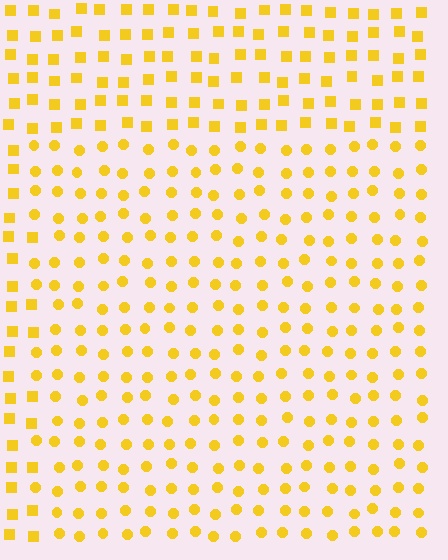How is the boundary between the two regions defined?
The boundary is defined by a change in element shape: circles inside vs. squares outside. All elements share the same color and spacing.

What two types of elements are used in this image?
The image uses circles inside the rectangle region and squares outside it.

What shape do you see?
I see a rectangle.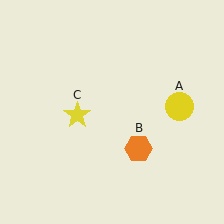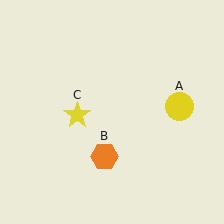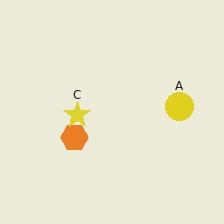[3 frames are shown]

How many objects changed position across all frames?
1 object changed position: orange hexagon (object B).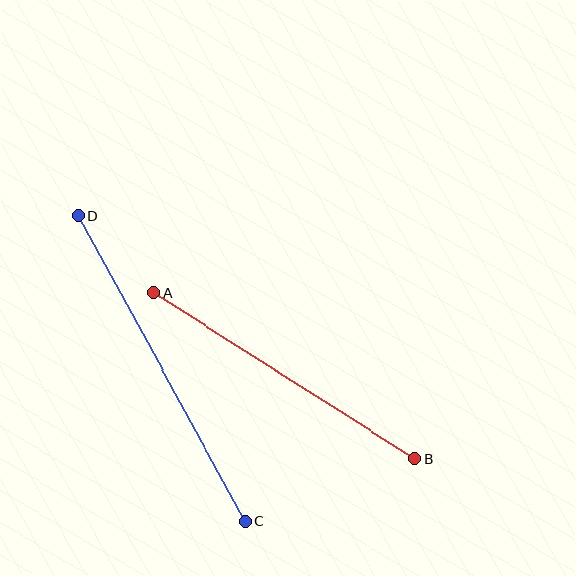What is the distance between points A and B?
The distance is approximately 309 pixels.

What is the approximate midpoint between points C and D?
The midpoint is at approximately (162, 368) pixels.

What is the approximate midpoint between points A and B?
The midpoint is at approximately (284, 376) pixels.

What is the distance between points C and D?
The distance is approximately 348 pixels.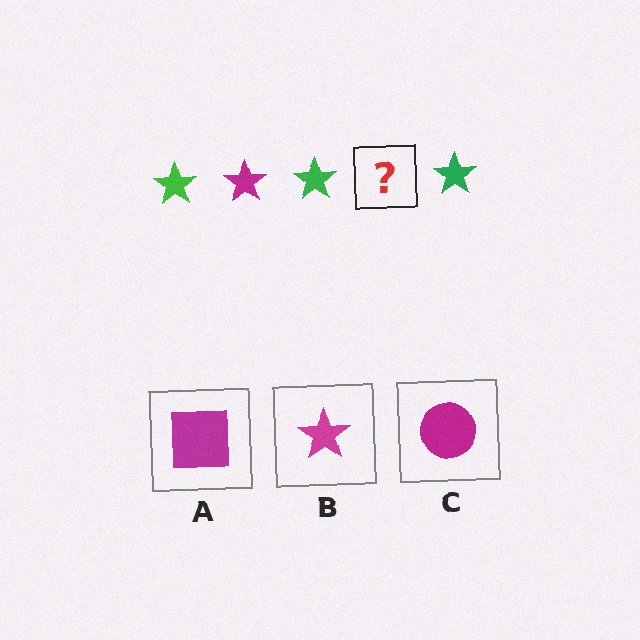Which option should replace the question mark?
Option B.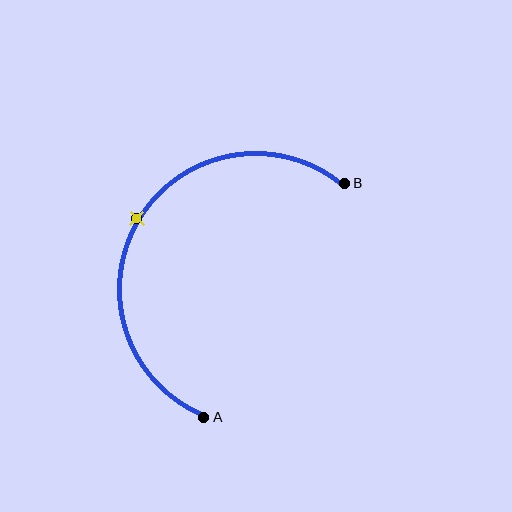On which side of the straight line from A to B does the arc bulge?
The arc bulges to the left of the straight line connecting A and B.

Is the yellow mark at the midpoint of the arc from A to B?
Yes. The yellow mark lies on the arc at equal arc-length from both A and B — it is the arc midpoint.